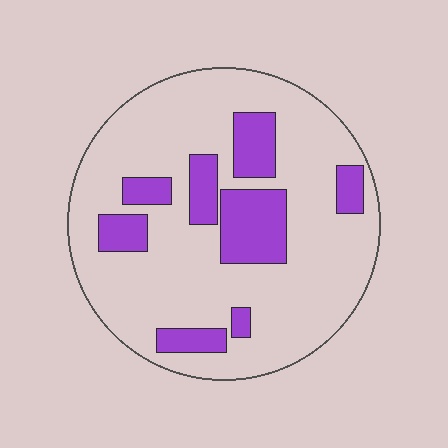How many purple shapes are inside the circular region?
8.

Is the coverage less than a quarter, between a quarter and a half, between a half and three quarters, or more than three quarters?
Less than a quarter.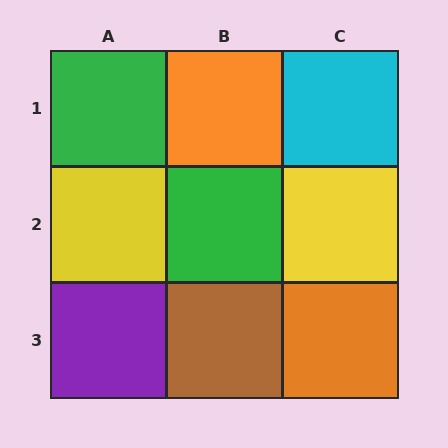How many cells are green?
2 cells are green.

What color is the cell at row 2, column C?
Yellow.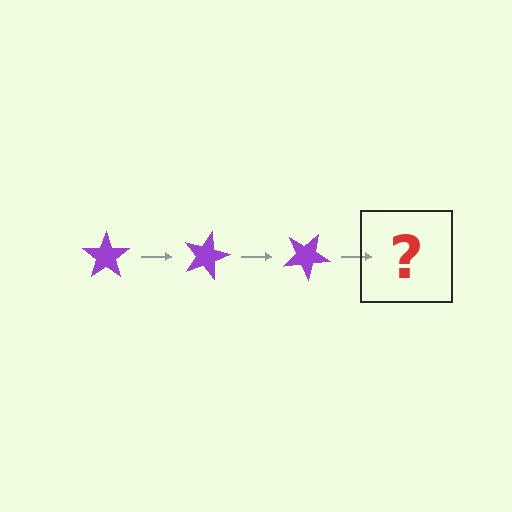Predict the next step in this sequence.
The next step is a purple star rotated 45 degrees.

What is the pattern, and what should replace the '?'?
The pattern is that the star rotates 15 degrees each step. The '?' should be a purple star rotated 45 degrees.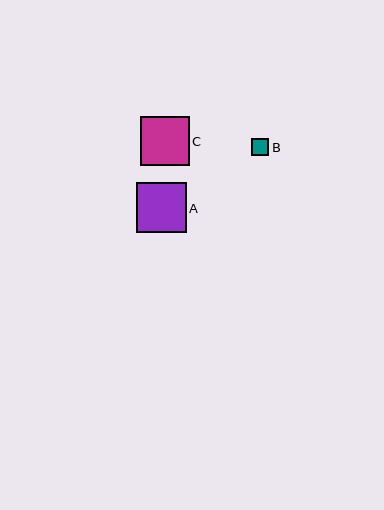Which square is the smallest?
Square B is the smallest with a size of approximately 17 pixels.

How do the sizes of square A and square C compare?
Square A and square C are approximately the same size.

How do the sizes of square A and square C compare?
Square A and square C are approximately the same size.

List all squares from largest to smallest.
From largest to smallest: A, C, B.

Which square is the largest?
Square A is the largest with a size of approximately 50 pixels.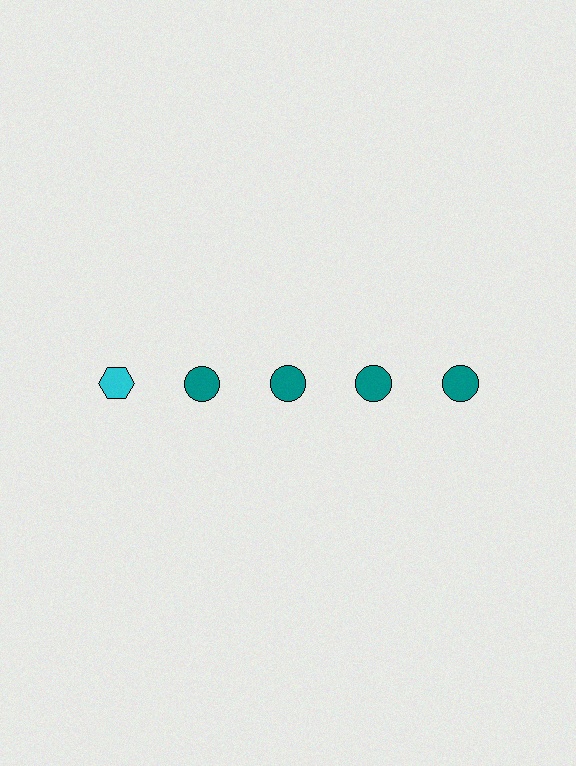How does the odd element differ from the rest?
It differs in both color (cyan instead of teal) and shape (hexagon instead of circle).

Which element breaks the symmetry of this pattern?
The cyan hexagon in the top row, leftmost column breaks the symmetry. All other shapes are teal circles.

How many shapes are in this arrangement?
There are 5 shapes arranged in a grid pattern.